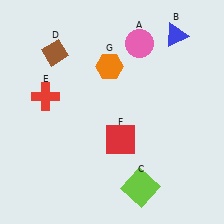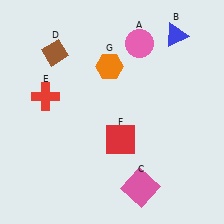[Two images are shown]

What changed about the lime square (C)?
In Image 1, C is lime. In Image 2, it changed to pink.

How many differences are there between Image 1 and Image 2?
There is 1 difference between the two images.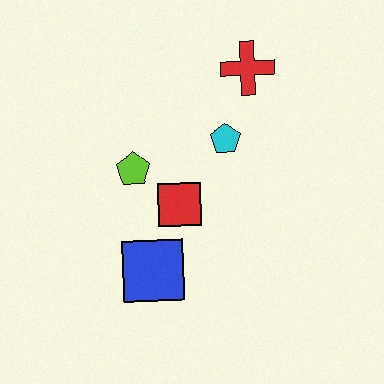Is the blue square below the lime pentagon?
Yes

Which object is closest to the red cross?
The cyan pentagon is closest to the red cross.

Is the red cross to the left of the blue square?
No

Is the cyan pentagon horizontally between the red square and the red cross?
Yes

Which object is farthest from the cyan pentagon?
The blue square is farthest from the cyan pentagon.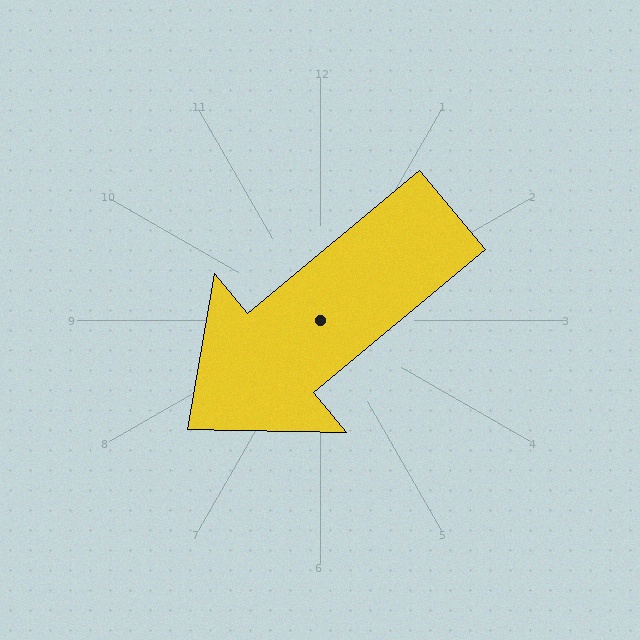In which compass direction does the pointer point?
Southwest.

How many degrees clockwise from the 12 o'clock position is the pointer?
Approximately 230 degrees.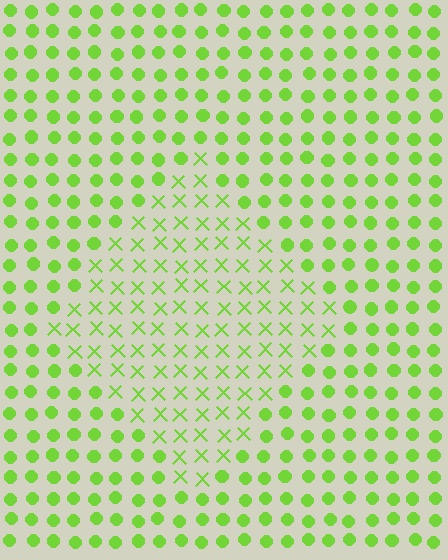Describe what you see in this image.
The image is filled with small lime elements arranged in a uniform grid. A diamond-shaped region contains X marks, while the surrounding area contains circles. The boundary is defined purely by the change in element shape.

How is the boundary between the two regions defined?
The boundary is defined by a change in element shape: X marks inside vs. circles outside. All elements share the same color and spacing.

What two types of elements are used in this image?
The image uses X marks inside the diamond region and circles outside it.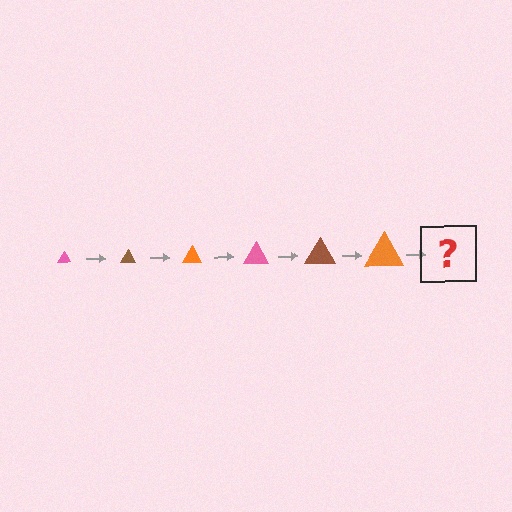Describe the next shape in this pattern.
It should be a pink triangle, larger than the previous one.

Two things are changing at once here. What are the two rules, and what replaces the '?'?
The two rules are that the triangle grows larger each step and the color cycles through pink, brown, and orange. The '?' should be a pink triangle, larger than the previous one.